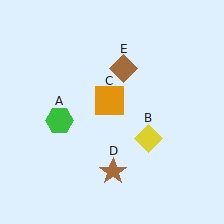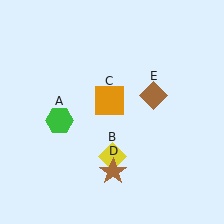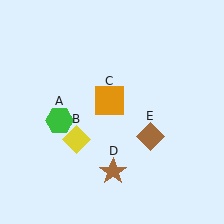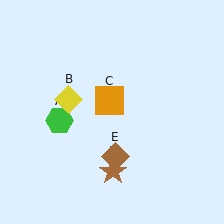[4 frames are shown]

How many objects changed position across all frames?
2 objects changed position: yellow diamond (object B), brown diamond (object E).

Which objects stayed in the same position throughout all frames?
Green hexagon (object A) and orange square (object C) and brown star (object D) remained stationary.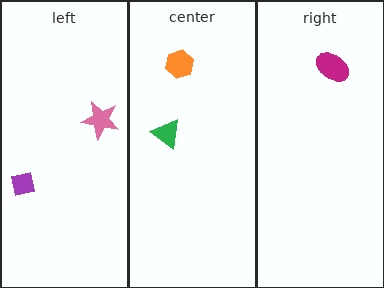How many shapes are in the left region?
2.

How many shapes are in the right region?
1.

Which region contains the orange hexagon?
The center region.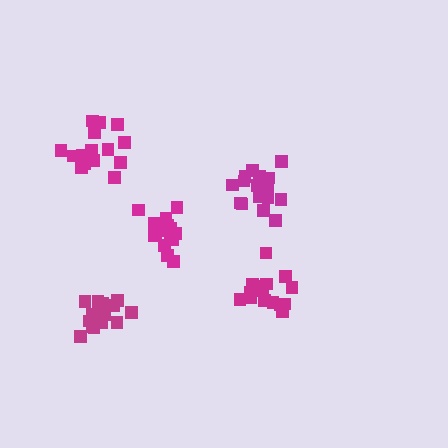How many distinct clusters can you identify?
There are 5 distinct clusters.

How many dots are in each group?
Group 1: 16 dots, Group 2: 16 dots, Group 3: 15 dots, Group 4: 17 dots, Group 5: 16 dots (80 total).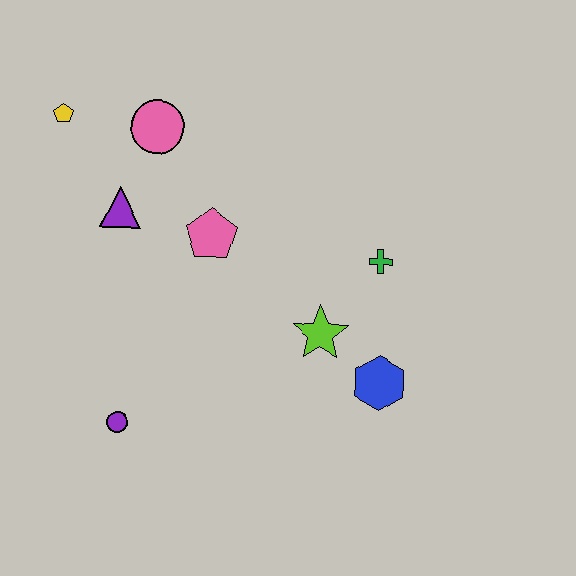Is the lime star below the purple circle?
No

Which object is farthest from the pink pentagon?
The blue hexagon is farthest from the pink pentagon.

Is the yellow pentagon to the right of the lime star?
No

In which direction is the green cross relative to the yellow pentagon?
The green cross is to the right of the yellow pentagon.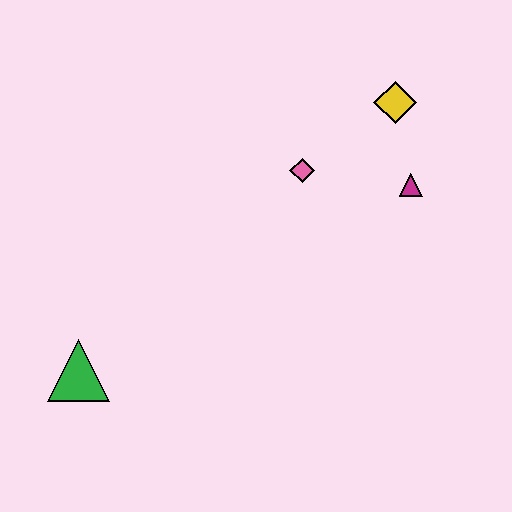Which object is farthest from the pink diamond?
The green triangle is farthest from the pink diamond.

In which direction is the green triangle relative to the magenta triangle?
The green triangle is to the left of the magenta triangle.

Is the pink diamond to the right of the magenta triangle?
No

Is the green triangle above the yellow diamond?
No